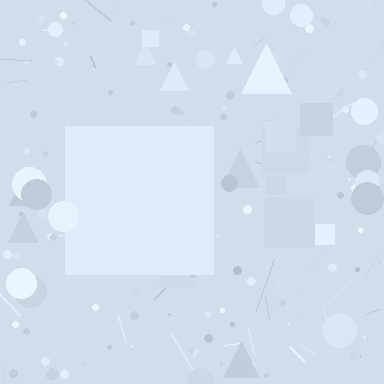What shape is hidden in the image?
A square is hidden in the image.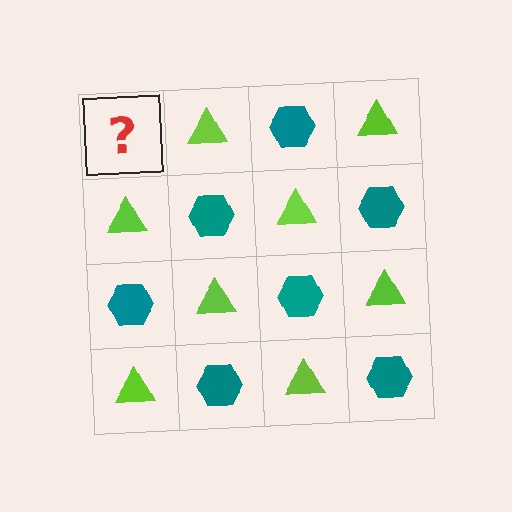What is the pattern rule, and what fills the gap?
The rule is that it alternates teal hexagon and lime triangle in a checkerboard pattern. The gap should be filled with a teal hexagon.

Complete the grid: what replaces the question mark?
The question mark should be replaced with a teal hexagon.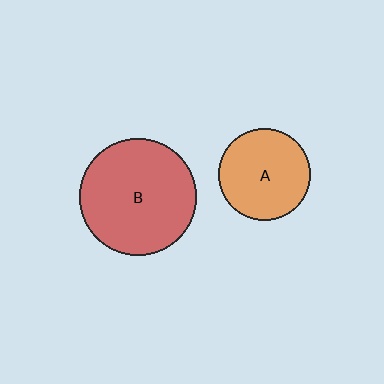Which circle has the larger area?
Circle B (red).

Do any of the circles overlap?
No, none of the circles overlap.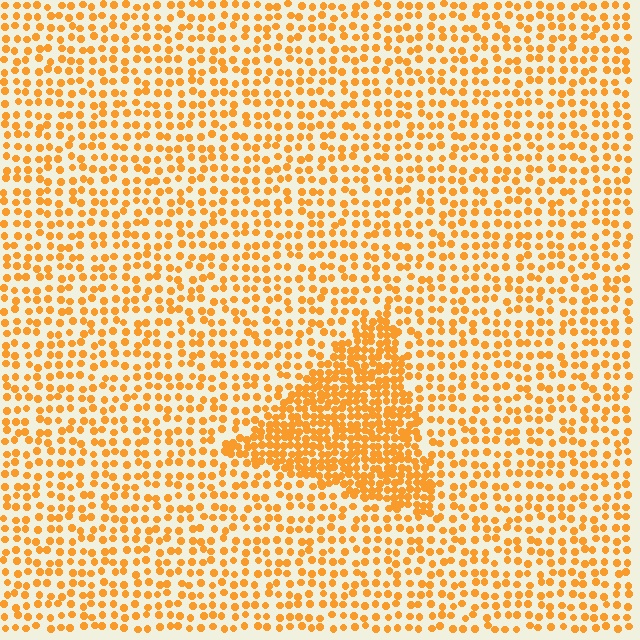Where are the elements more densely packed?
The elements are more densely packed inside the triangle boundary.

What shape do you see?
I see a triangle.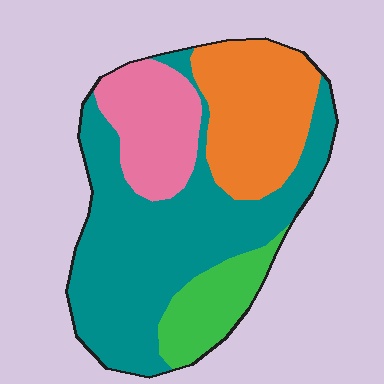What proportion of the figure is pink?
Pink takes up about one sixth (1/6) of the figure.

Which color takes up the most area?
Teal, at roughly 50%.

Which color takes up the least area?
Green, at roughly 10%.